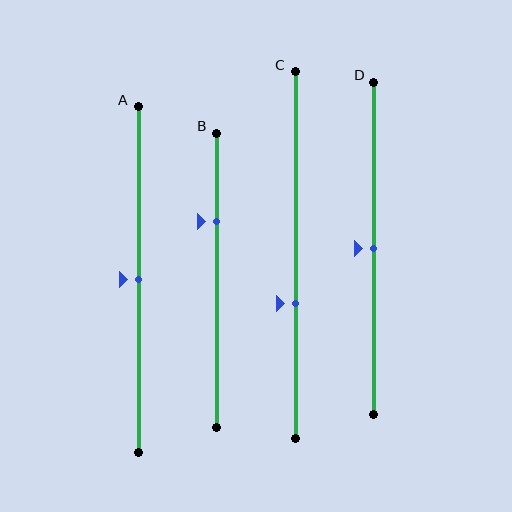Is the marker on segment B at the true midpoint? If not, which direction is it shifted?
No, the marker on segment B is shifted upward by about 20% of the segment length.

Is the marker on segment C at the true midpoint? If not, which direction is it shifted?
No, the marker on segment C is shifted downward by about 13% of the segment length.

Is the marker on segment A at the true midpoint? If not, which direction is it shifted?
Yes, the marker on segment A is at the true midpoint.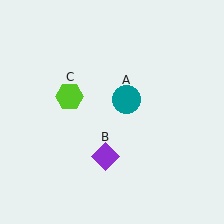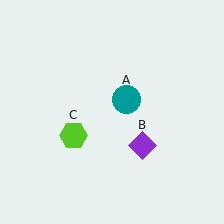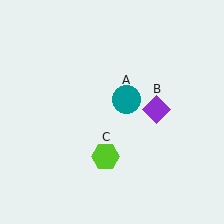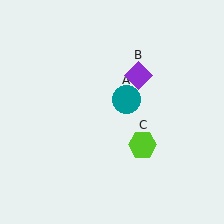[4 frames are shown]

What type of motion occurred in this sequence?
The purple diamond (object B), lime hexagon (object C) rotated counterclockwise around the center of the scene.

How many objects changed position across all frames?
2 objects changed position: purple diamond (object B), lime hexagon (object C).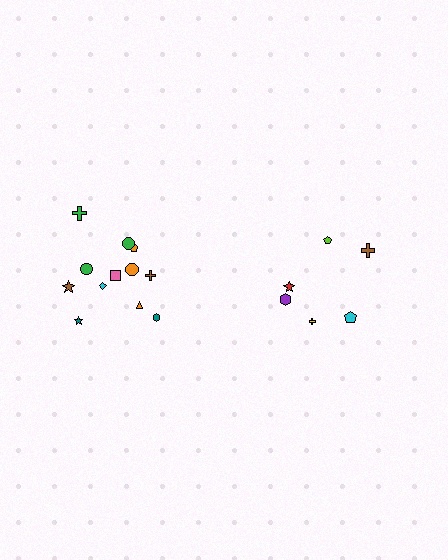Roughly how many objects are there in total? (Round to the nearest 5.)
Roughly 20 objects in total.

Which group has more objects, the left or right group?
The left group.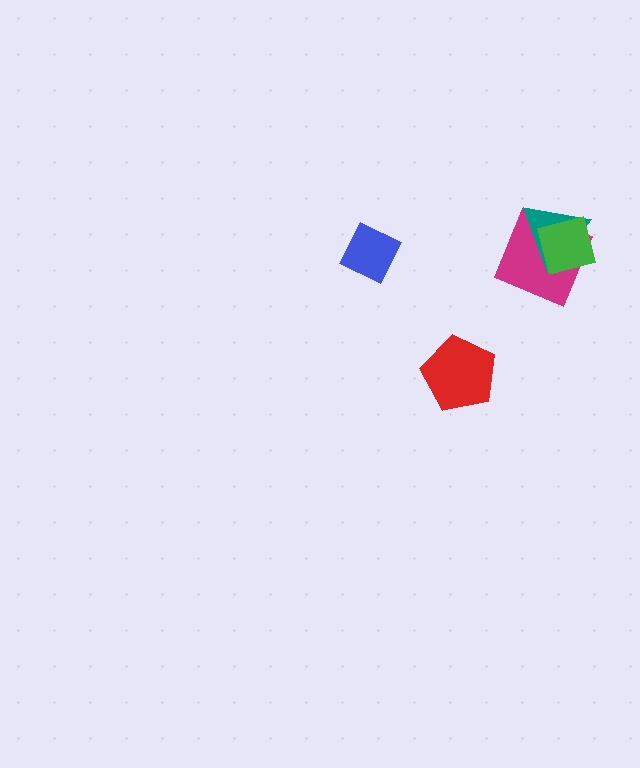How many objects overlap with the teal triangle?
2 objects overlap with the teal triangle.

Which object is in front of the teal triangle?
The green square is in front of the teal triangle.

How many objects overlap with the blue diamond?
0 objects overlap with the blue diamond.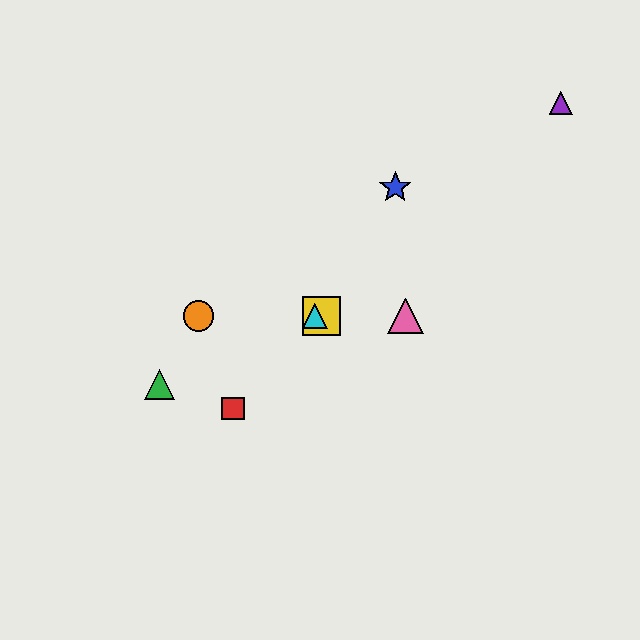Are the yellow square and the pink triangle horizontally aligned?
Yes, both are at y≈316.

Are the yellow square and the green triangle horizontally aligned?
No, the yellow square is at y≈316 and the green triangle is at y≈385.